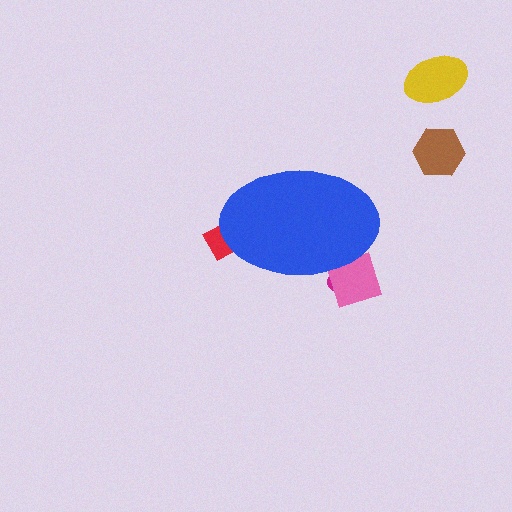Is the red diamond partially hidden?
Yes, the red diamond is partially hidden behind the blue ellipse.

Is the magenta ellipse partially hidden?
Yes, the magenta ellipse is partially hidden behind the blue ellipse.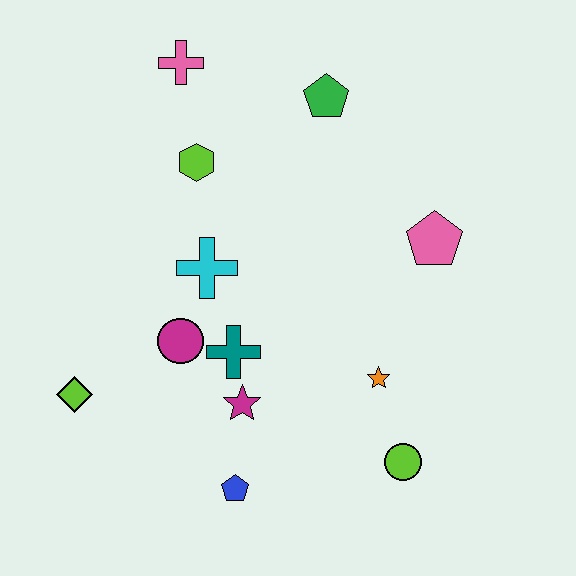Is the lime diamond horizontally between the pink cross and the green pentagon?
No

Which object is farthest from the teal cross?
The pink cross is farthest from the teal cross.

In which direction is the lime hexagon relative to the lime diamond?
The lime hexagon is above the lime diamond.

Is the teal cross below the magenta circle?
Yes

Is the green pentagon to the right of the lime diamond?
Yes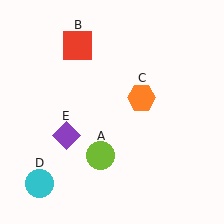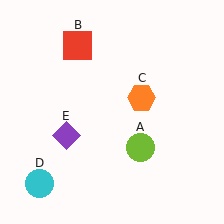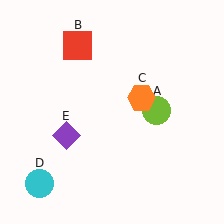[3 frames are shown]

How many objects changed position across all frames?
1 object changed position: lime circle (object A).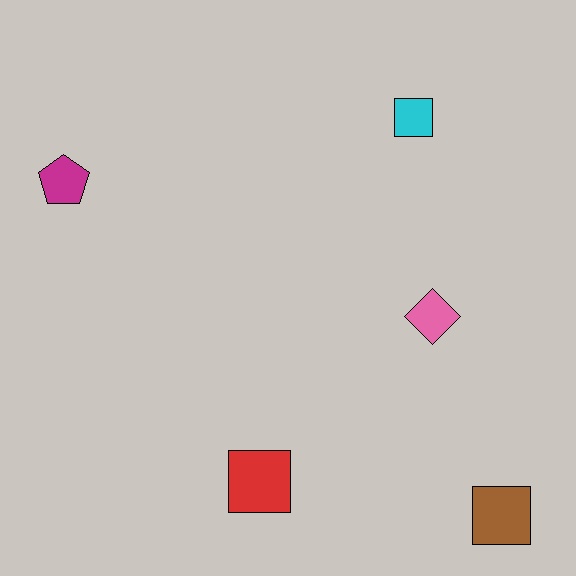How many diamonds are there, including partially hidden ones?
There is 1 diamond.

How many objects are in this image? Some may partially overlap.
There are 5 objects.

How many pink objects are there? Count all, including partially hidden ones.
There is 1 pink object.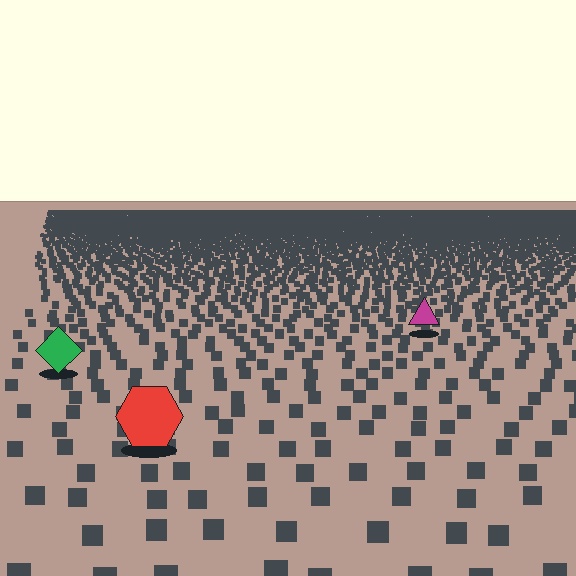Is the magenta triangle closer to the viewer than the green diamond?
No. The green diamond is closer — you can tell from the texture gradient: the ground texture is coarser near it.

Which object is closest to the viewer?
The red hexagon is closest. The texture marks near it are larger and more spread out.